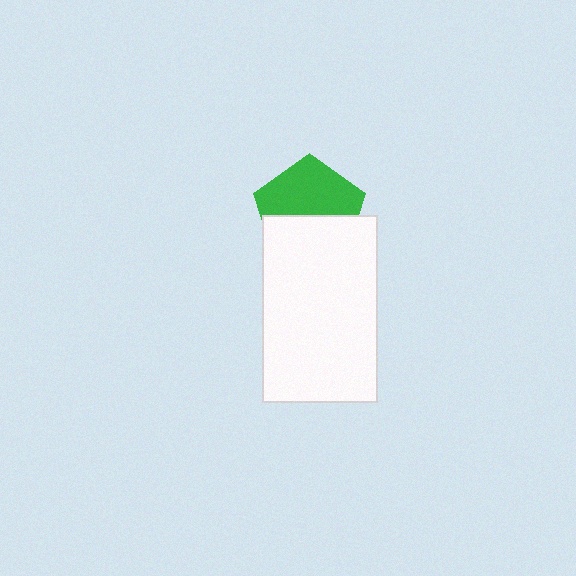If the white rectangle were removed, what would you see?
You would see the complete green pentagon.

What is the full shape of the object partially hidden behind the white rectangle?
The partially hidden object is a green pentagon.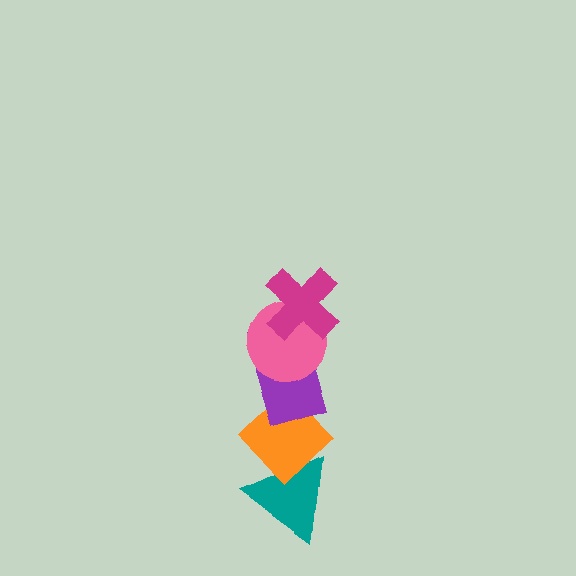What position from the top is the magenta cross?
The magenta cross is 1st from the top.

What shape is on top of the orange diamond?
The purple rectangle is on top of the orange diamond.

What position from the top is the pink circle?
The pink circle is 2nd from the top.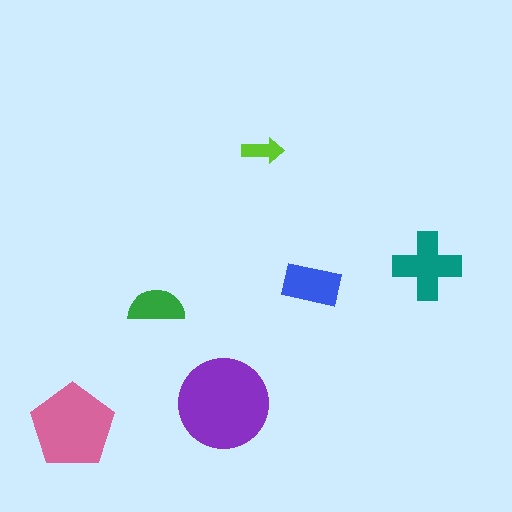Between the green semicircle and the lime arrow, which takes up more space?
The green semicircle.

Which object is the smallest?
The lime arrow.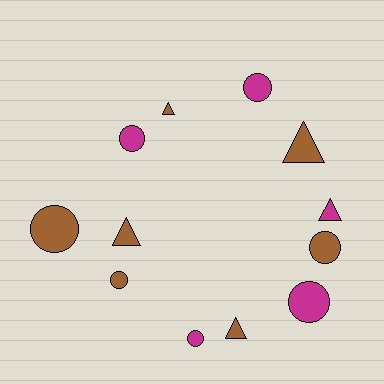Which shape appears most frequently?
Circle, with 7 objects.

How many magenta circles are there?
There are 4 magenta circles.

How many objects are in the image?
There are 12 objects.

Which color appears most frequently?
Brown, with 7 objects.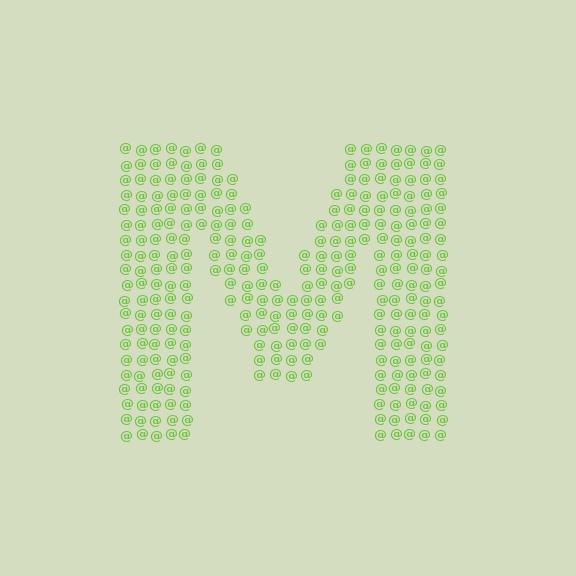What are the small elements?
The small elements are at signs.